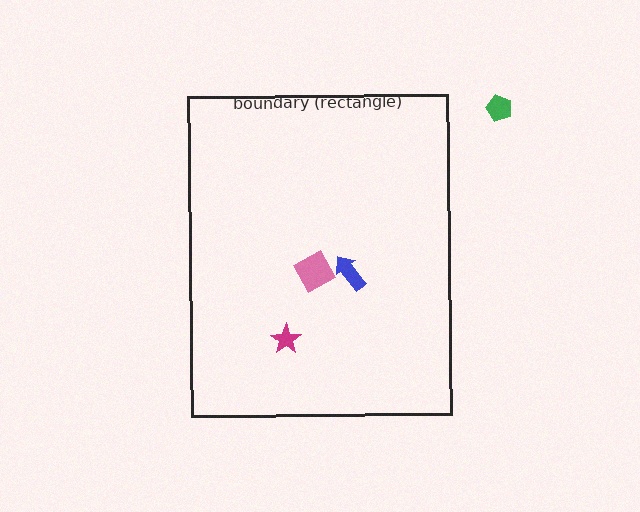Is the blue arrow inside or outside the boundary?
Inside.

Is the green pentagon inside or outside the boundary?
Outside.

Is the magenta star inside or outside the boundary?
Inside.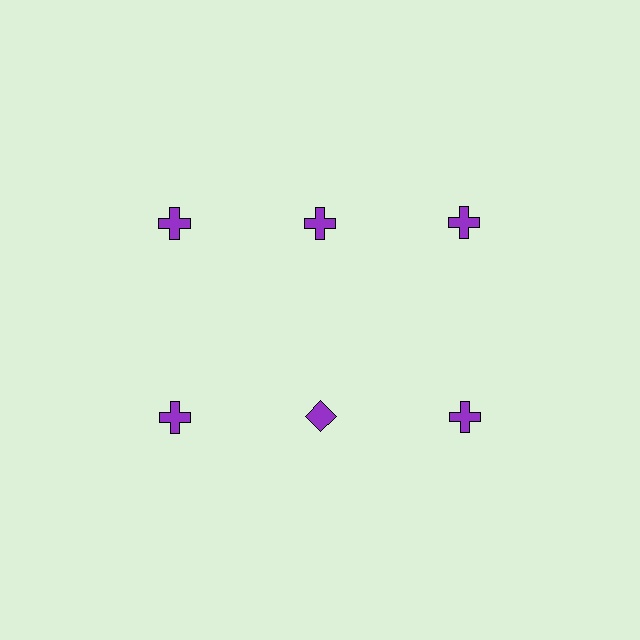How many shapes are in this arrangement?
There are 6 shapes arranged in a grid pattern.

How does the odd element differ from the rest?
It has a different shape: diamond instead of cross.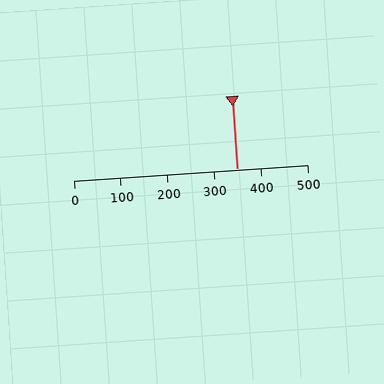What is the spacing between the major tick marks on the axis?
The major ticks are spaced 100 apart.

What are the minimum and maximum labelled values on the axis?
The axis runs from 0 to 500.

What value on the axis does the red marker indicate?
The marker indicates approximately 350.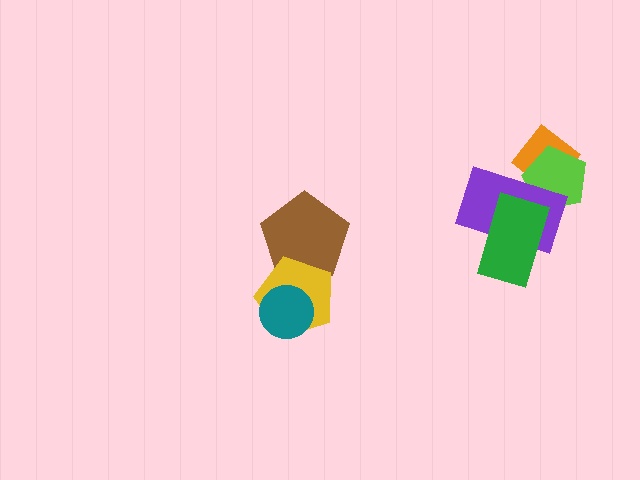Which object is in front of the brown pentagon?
The yellow pentagon is in front of the brown pentagon.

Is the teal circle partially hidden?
No, no other shape covers it.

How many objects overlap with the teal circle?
1 object overlaps with the teal circle.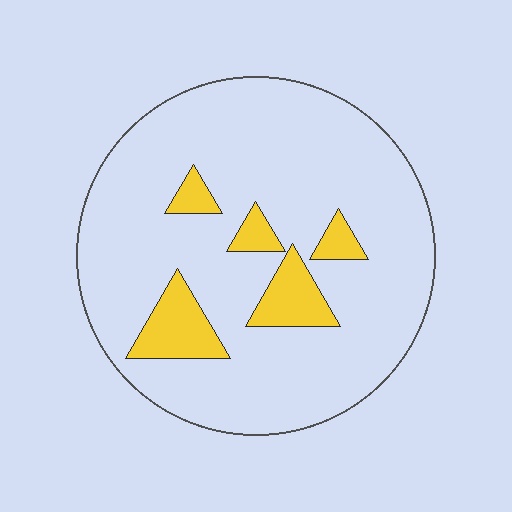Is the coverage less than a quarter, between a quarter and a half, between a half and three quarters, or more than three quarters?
Less than a quarter.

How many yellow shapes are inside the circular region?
5.